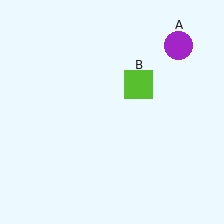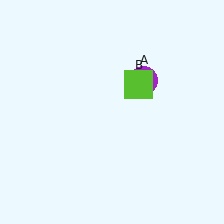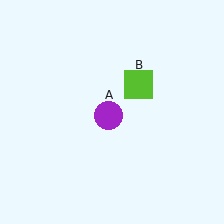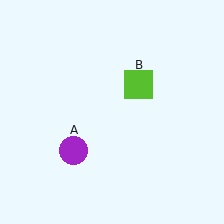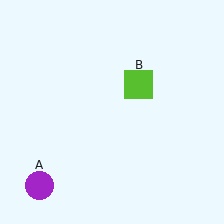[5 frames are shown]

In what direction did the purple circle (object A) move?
The purple circle (object A) moved down and to the left.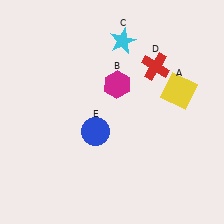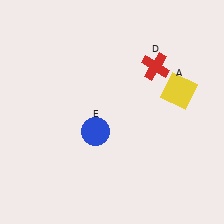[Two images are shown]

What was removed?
The cyan star (C), the magenta hexagon (B) were removed in Image 2.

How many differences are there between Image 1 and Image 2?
There are 2 differences between the two images.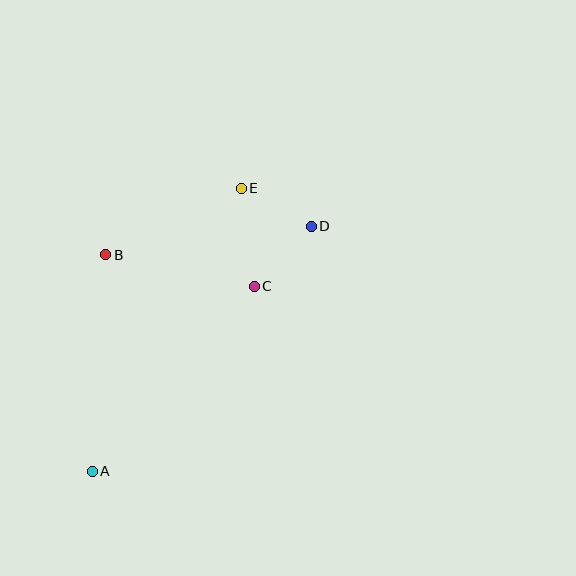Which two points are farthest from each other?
Points A and D are farthest from each other.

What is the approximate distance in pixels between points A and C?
The distance between A and C is approximately 246 pixels.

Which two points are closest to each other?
Points D and E are closest to each other.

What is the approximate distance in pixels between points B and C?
The distance between B and C is approximately 152 pixels.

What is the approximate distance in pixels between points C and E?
The distance between C and E is approximately 99 pixels.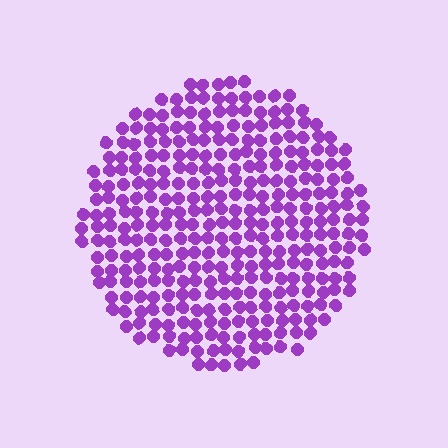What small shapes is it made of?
It is made of small circles.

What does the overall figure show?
The overall figure shows a circle.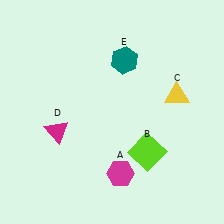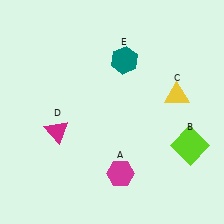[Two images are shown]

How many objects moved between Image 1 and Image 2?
1 object moved between the two images.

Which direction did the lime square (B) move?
The lime square (B) moved right.